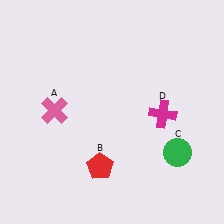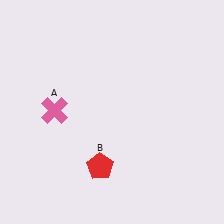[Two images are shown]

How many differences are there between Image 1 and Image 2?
There are 2 differences between the two images.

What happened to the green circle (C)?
The green circle (C) was removed in Image 2. It was in the bottom-right area of Image 1.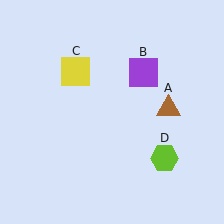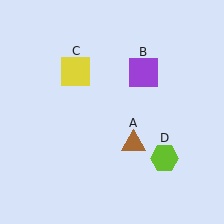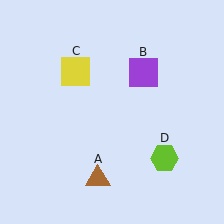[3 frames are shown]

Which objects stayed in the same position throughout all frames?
Purple square (object B) and yellow square (object C) and lime hexagon (object D) remained stationary.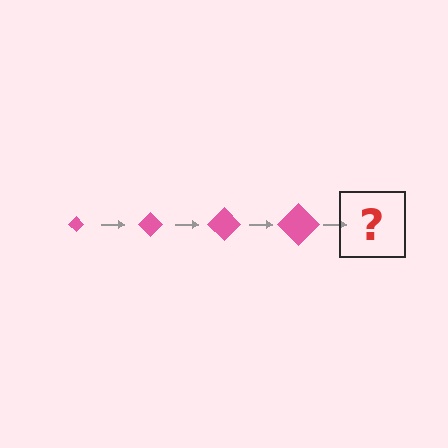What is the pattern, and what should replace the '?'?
The pattern is that the diamond gets progressively larger each step. The '?' should be a pink diamond, larger than the previous one.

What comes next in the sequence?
The next element should be a pink diamond, larger than the previous one.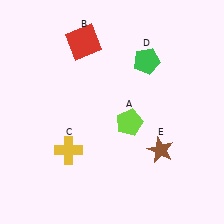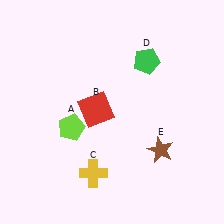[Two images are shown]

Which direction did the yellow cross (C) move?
The yellow cross (C) moved right.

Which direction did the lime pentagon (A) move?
The lime pentagon (A) moved left.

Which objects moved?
The objects that moved are: the lime pentagon (A), the red square (B), the yellow cross (C).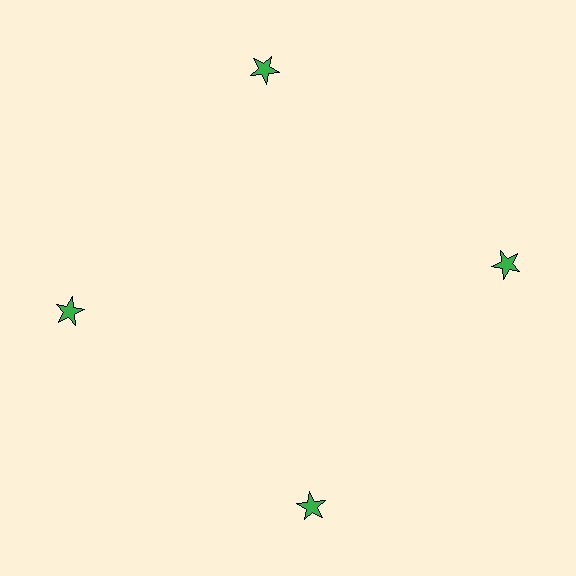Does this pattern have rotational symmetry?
Yes, this pattern has 4-fold rotational symmetry. It looks the same after rotating 90 degrees around the center.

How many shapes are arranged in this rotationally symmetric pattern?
There are 4 shapes, arranged in 4 groups of 1.